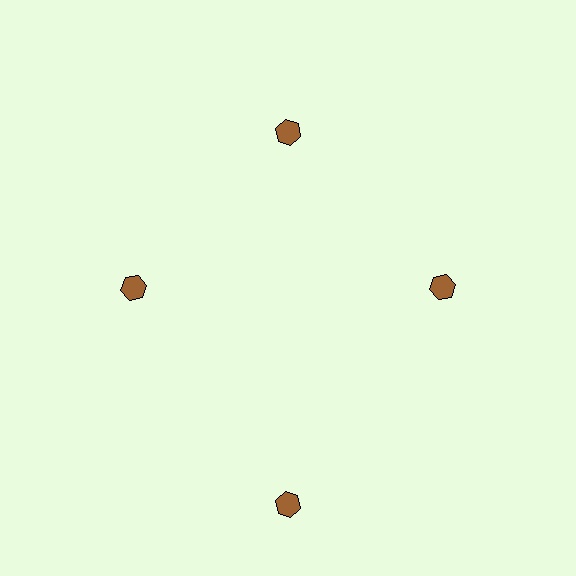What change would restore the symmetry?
The symmetry would be restored by moving it inward, back onto the ring so that all 4 hexagons sit at equal angles and equal distance from the center.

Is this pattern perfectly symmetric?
No. The 4 brown hexagons are arranged in a ring, but one element near the 6 o'clock position is pushed outward from the center, breaking the 4-fold rotational symmetry.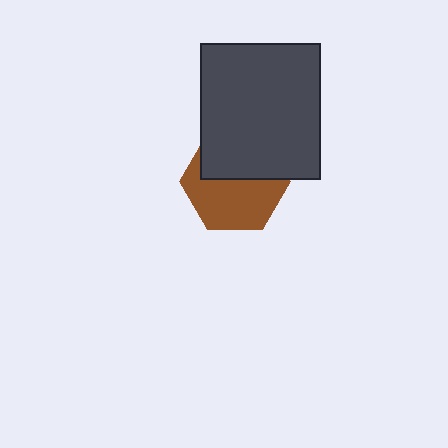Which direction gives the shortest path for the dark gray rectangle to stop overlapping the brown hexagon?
Moving up gives the shortest separation.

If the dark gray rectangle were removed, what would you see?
You would see the complete brown hexagon.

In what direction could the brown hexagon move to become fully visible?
The brown hexagon could move down. That would shift it out from behind the dark gray rectangle entirely.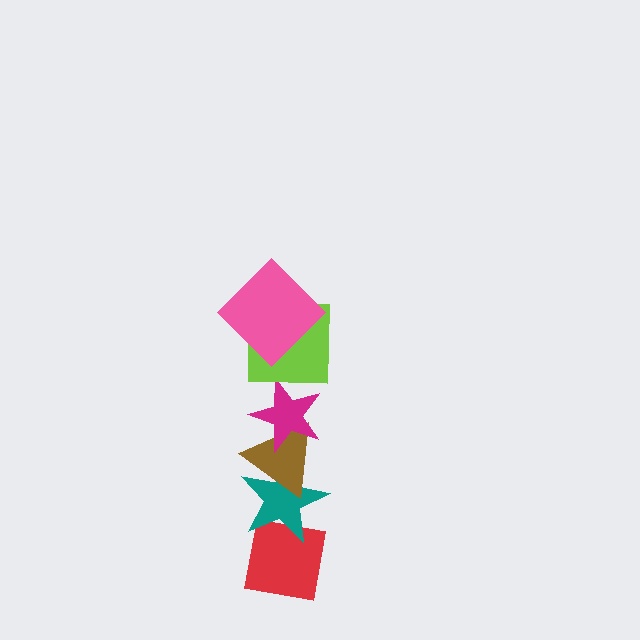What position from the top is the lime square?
The lime square is 2nd from the top.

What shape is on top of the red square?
The teal star is on top of the red square.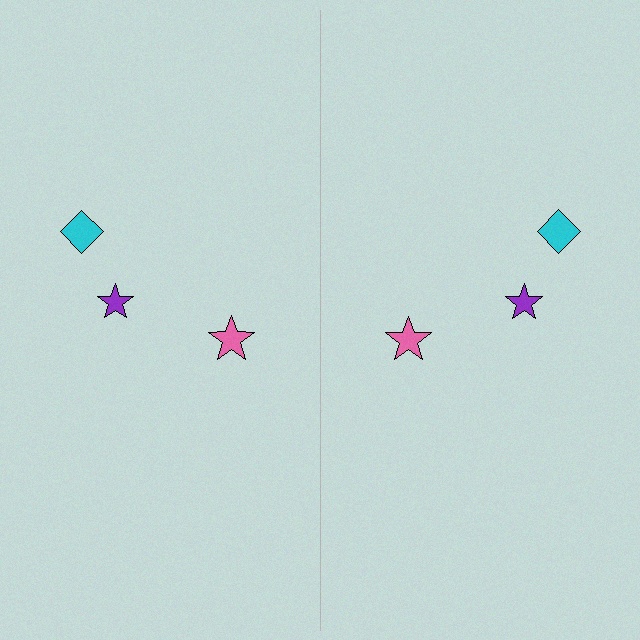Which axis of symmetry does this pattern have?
The pattern has a vertical axis of symmetry running through the center of the image.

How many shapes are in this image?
There are 6 shapes in this image.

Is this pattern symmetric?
Yes, this pattern has bilateral (reflection) symmetry.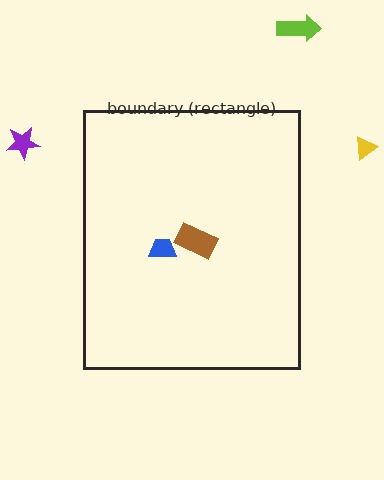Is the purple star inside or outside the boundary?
Outside.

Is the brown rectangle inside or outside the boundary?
Inside.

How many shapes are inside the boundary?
2 inside, 3 outside.